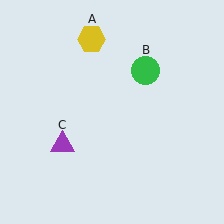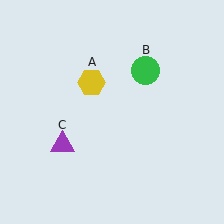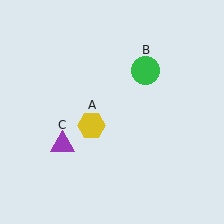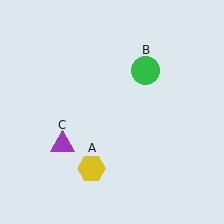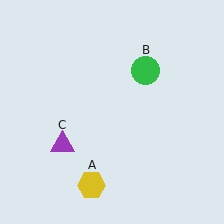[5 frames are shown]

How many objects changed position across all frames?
1 object changed position: yellow hexagon (object A).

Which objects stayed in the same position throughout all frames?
Green circle (object B) and purple triangle (object C) remained stationary.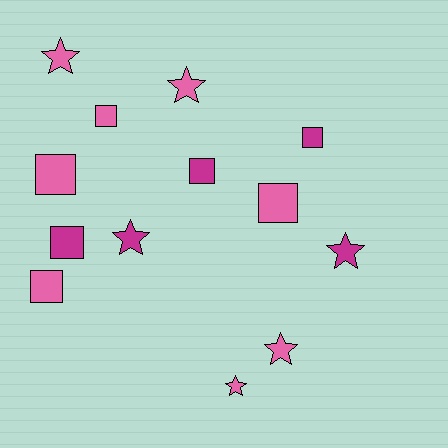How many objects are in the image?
There are 13 objects.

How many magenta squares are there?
There are 3 magenta squares.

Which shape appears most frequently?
Square, with 7 objects.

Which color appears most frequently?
Pink, with 8 objects.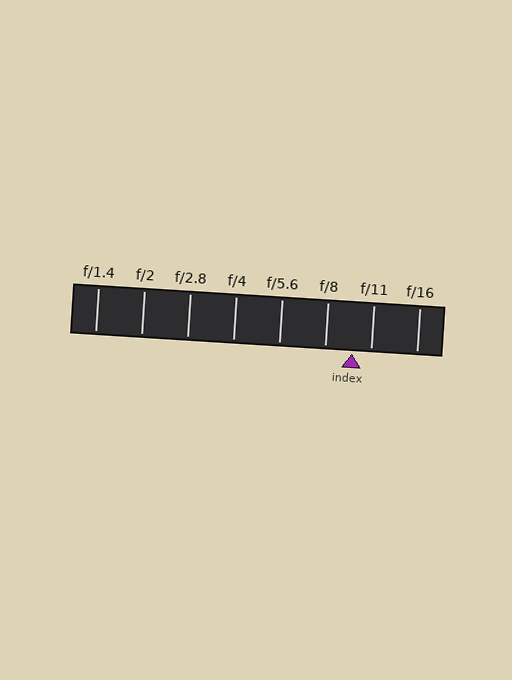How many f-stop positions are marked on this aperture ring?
There are 8 f-stop positions marked.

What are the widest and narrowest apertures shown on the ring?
The widest aperture shown is f/1.4 and the narrowest is f/16.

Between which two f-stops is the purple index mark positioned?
The index mark is between f/8 and f/11.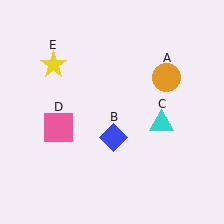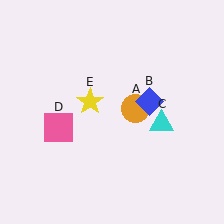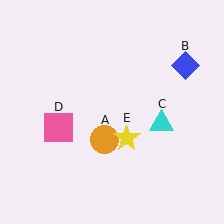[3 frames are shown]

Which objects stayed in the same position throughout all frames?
Cyan triangle (object C) and pink square (object D) remained stationary.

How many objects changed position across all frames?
3 objects changed position: orange circle (object A), blue diamond (object B), yellow star (object E).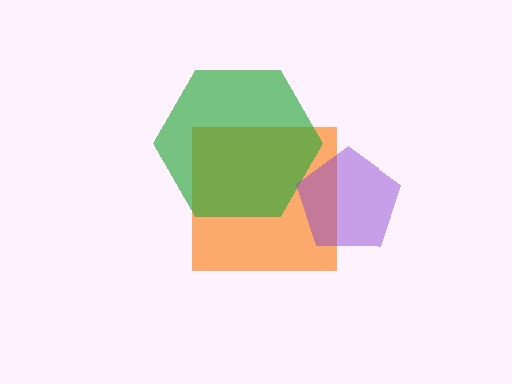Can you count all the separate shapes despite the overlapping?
Yes, there are 3 separate shapes.